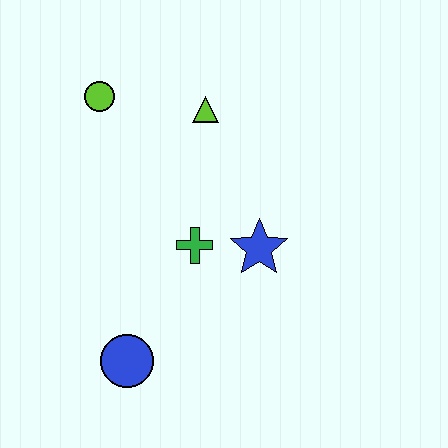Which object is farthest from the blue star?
The lime circle is farthest from the blue star.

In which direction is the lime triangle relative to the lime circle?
The lime triangle is to the right of the lime circle.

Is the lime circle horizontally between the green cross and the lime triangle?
No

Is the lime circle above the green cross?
Yes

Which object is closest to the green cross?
The blue star is closest to the green cross.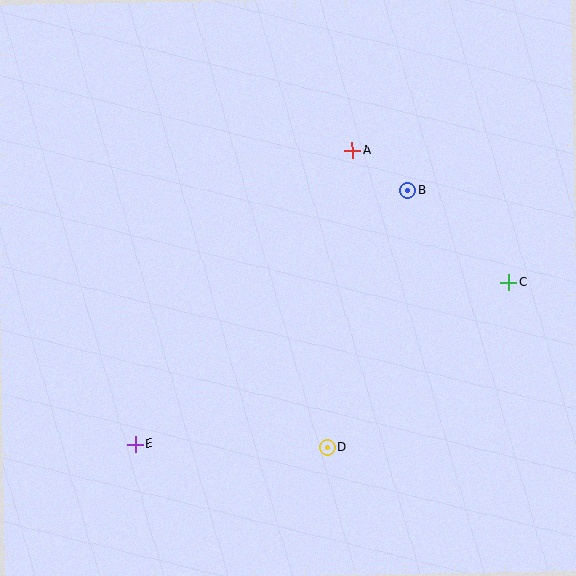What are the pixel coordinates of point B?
Point B is at (408, 190).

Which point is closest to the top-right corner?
Point B is closest to the top-right corner.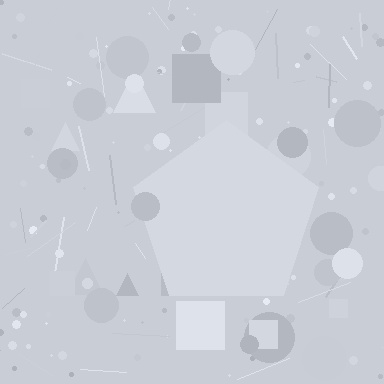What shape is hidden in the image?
A pentagon is hidden in the image.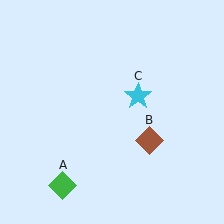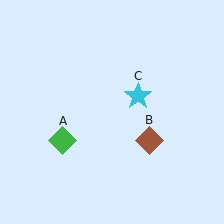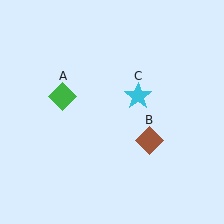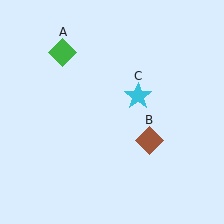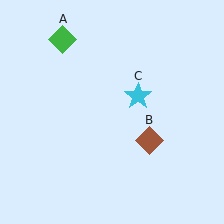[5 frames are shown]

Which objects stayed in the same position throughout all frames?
Brown diamond (object B) and cyan star (object C) remained stationary.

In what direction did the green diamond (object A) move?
The green diamond (object A) moved up.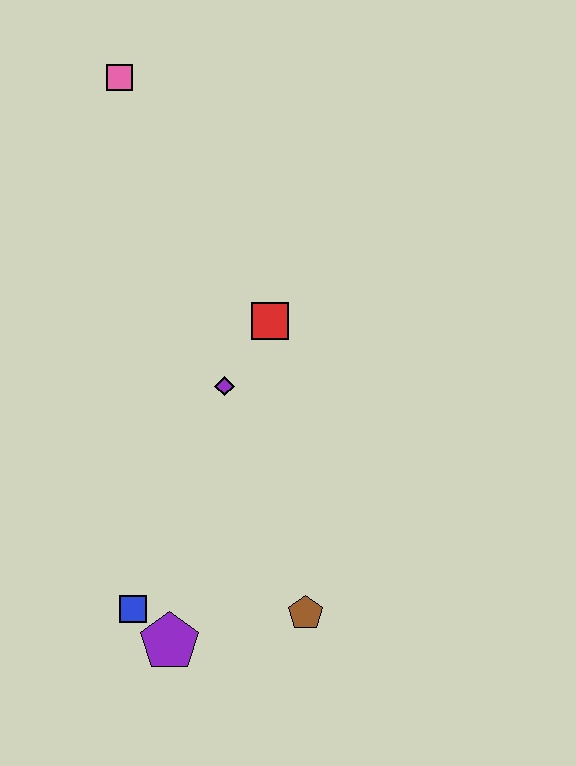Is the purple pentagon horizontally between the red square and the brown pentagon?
No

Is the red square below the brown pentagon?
No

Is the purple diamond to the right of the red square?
No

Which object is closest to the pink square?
The red square is closest to the pink square.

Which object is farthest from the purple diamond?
The pink square is farthest from the purple diamond.